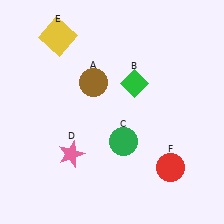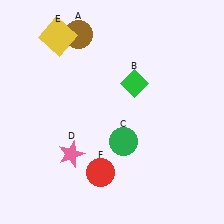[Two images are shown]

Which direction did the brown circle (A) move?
The brown circle (A) moved up.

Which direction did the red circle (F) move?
The red circle (F) moved left.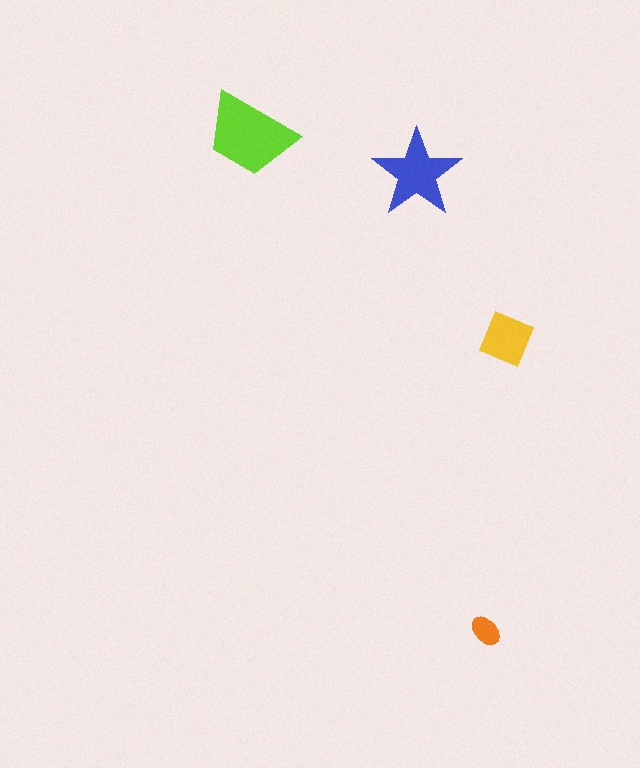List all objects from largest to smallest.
The lime trapezoid, the blue star, the yellow diamond, the orange ellipse.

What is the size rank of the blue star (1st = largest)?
2nd.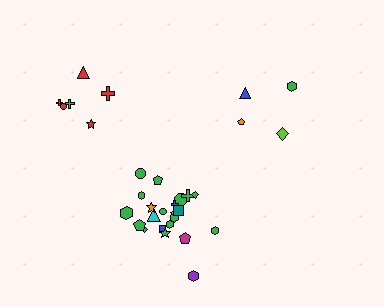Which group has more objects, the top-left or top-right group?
The top-left group.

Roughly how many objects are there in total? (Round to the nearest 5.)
Roughly 30 objects in total.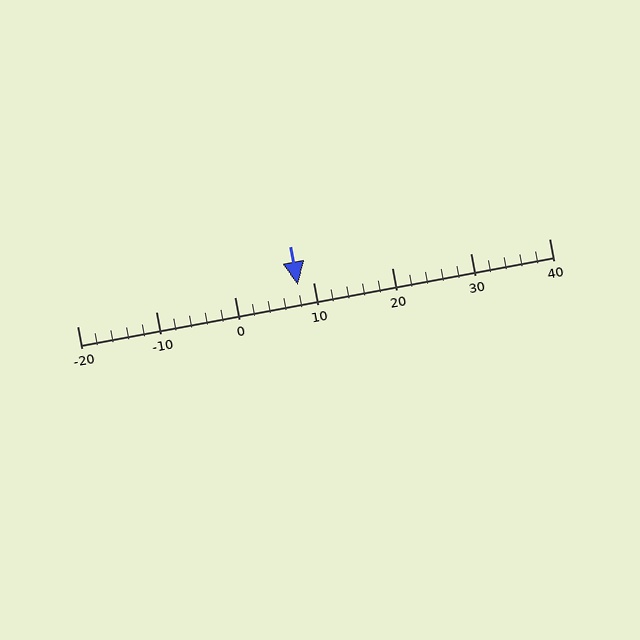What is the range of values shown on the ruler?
The ruler shows values from -20 to 40.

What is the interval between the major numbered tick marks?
The major tick marks are spaced 10 units apart.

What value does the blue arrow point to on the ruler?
The blue arrow points to approximately 8.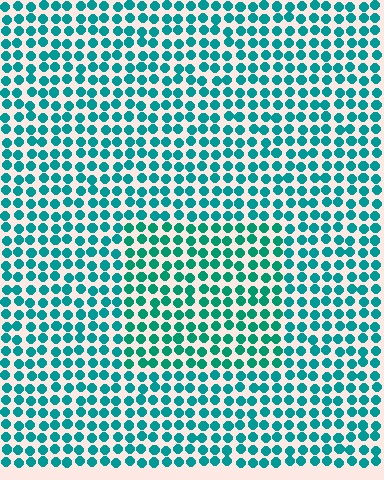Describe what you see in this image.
The image is filled with small teal elements in a uniform arrangement. A rectangle-shaped region is visible where the elements are tinted to a slightly different hue, forming a subtle color boundary.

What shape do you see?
I see a rectangle.